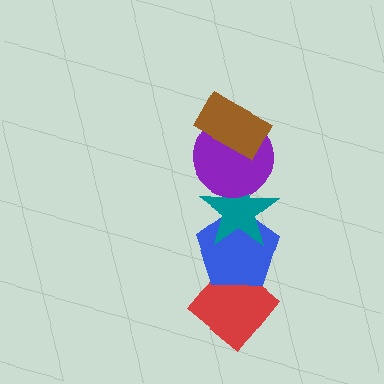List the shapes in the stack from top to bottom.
From top to bottom: the brown rectangle, the purple circle, the teal star, the blue pentagon, the red diamond.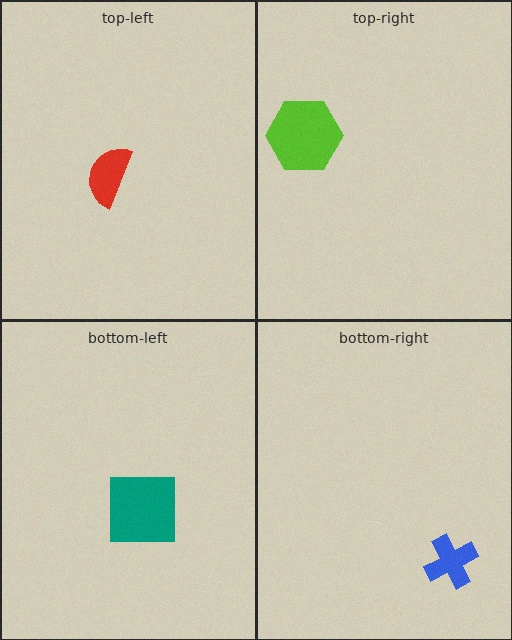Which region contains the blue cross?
The bottom-right region.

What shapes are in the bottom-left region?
The teal square.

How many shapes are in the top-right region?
1.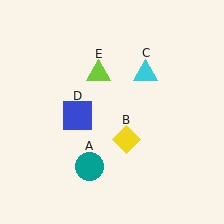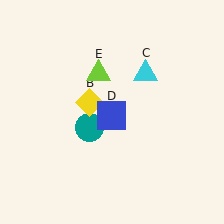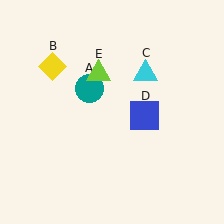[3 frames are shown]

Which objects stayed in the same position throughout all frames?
Cyan triangle (object C) and lime triangle (object E) remained stationary.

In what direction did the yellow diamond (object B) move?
The yellow diamond (object B) moved up and to the left.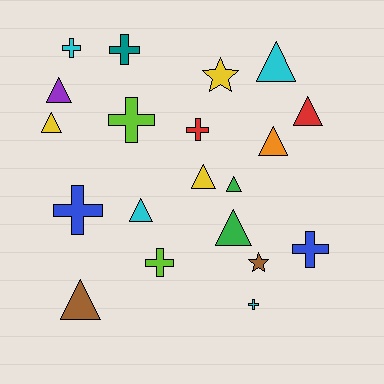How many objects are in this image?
There are 20 objects.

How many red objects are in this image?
There are 2 red objects.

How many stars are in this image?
There are 2 stars.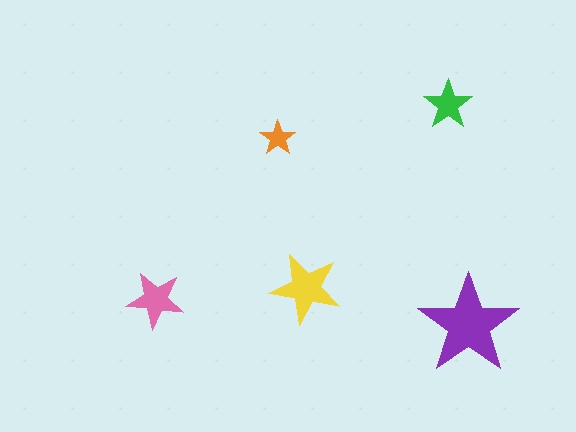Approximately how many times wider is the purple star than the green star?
About 2 times wider.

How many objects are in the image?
There are 5 objects in the image.